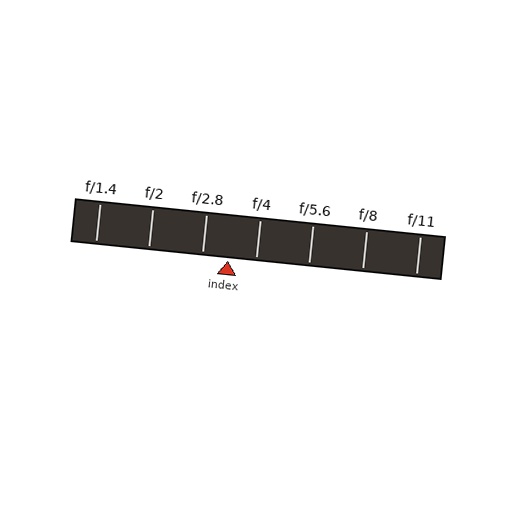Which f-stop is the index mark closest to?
The index mark is closest to f/2.8.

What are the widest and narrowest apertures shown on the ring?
The widest aperture shown is f/1.4 and the narrowest is f/11.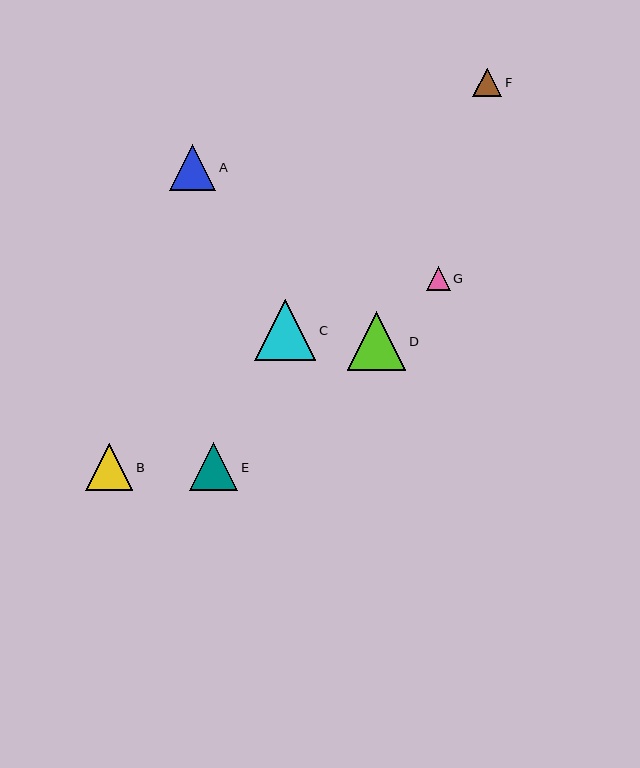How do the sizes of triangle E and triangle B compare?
Triangle E and triangle B are approximately the same size.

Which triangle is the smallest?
Triangle G is the smallest with a size of approximately 24 pixels.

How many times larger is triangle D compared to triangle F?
Triangle D is approximately 2.0 times the size of triangle F.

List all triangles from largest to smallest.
From largest to smallest: C, D, E, B, A, F, G.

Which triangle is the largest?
Triangle C is the largest with a size of approximately 62 pixels.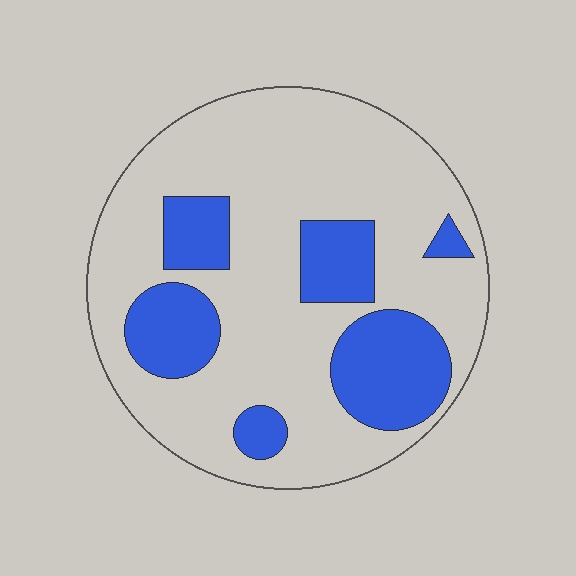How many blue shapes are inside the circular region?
6.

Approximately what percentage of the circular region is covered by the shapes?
Approximately 25%.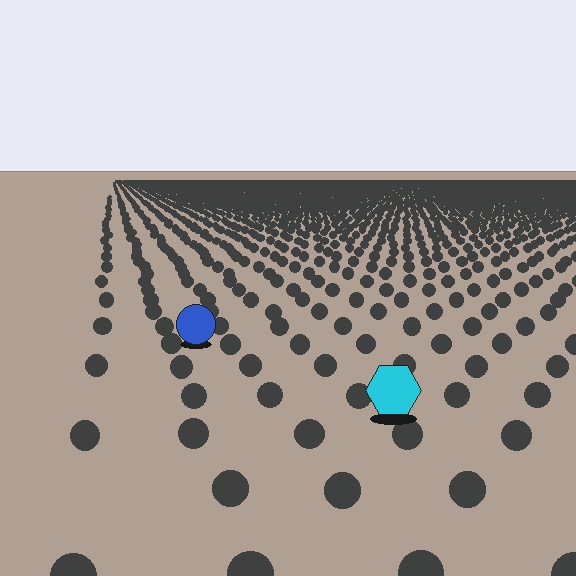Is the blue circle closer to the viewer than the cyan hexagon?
No. The cyan hexagon is closer — you can tell from the texture gradient: the ground texture is coarser near it.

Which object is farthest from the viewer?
The blue circle is farthest from the viewer. It appears smaller and the ground texture around it is denser.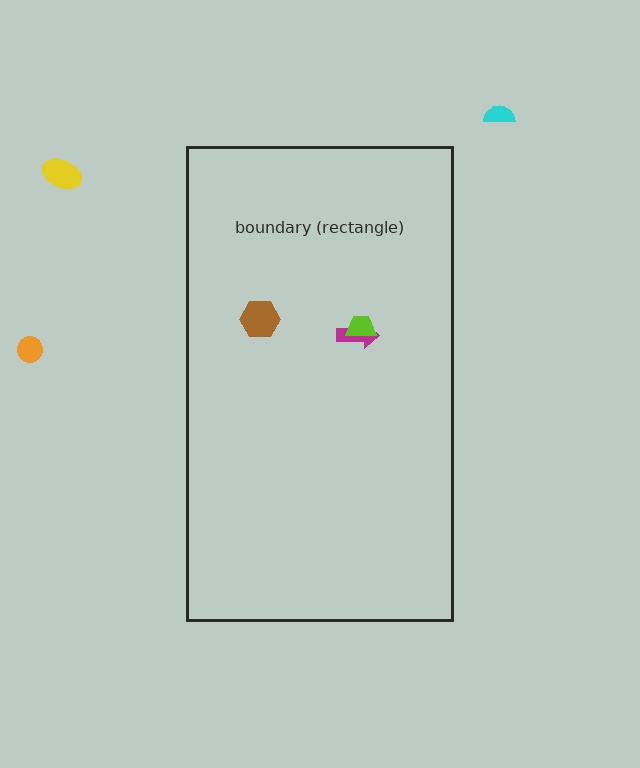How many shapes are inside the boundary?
3 inside, 3 outside.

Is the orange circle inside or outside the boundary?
Outside.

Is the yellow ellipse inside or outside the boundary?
Outside.